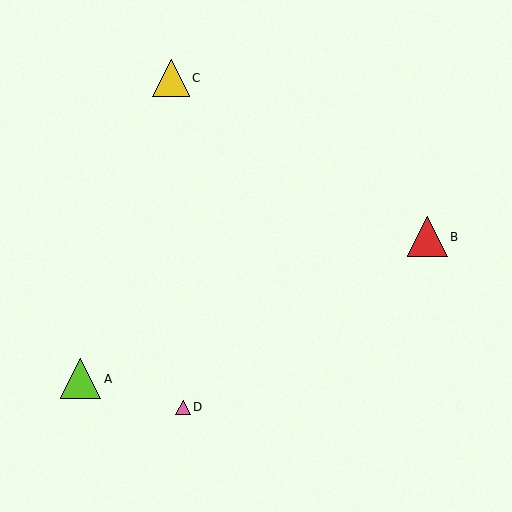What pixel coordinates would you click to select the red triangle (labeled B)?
Click at (427, 237) to select the red triangle B.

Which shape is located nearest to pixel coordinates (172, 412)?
The pink triangle (labeled D) at (183, 407) is nearest to that location.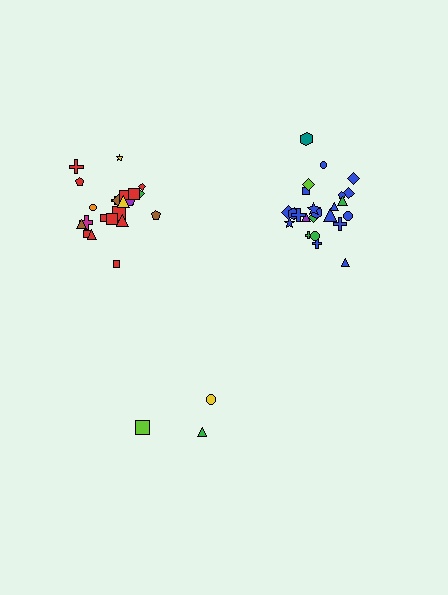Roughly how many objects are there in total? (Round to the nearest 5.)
Roughly 50 objects in total.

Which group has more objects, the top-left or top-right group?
The top-right group.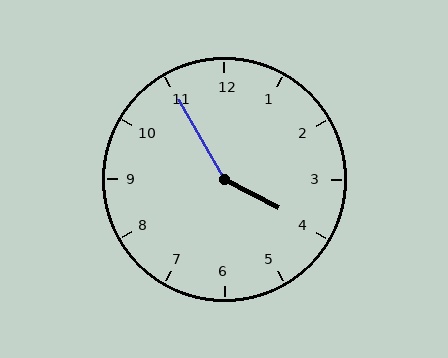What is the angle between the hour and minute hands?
Approximately 148 degrees.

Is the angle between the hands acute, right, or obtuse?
It is obtuse.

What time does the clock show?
3:55.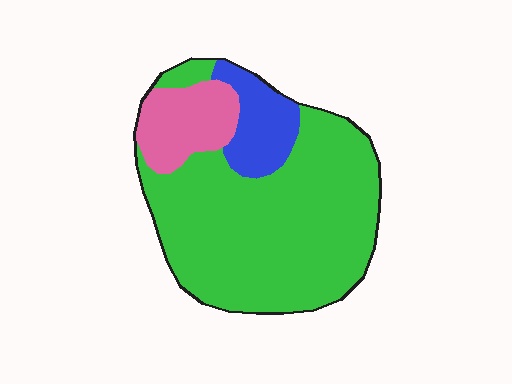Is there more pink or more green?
Green.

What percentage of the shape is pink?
Pink covers 15% of the shape.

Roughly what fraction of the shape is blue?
Blue takes up less than a sixth of the shape.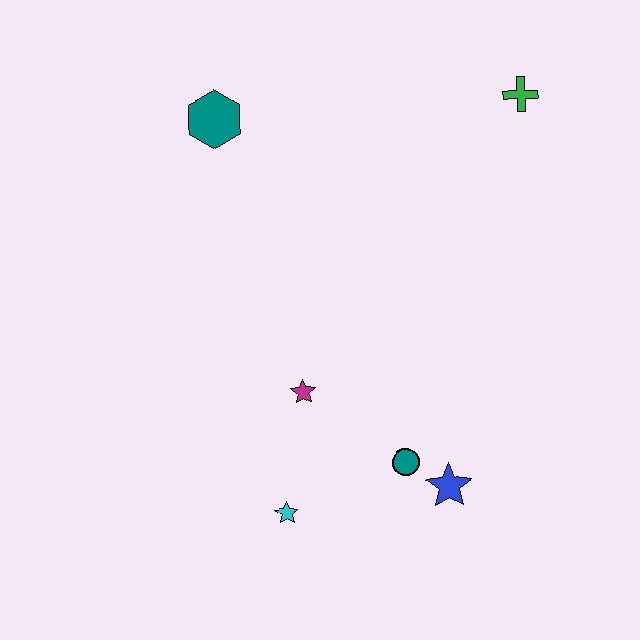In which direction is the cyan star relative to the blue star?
The cyan star is to the left of the blue star.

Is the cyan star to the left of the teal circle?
Yes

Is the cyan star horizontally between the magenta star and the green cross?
No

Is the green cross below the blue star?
No